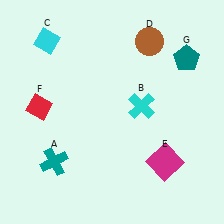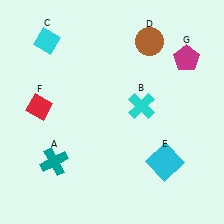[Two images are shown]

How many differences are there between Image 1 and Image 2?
There are 2 differences between the two images.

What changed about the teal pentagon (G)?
In Image 1, G is teal. In Image 2, it changed to magenta.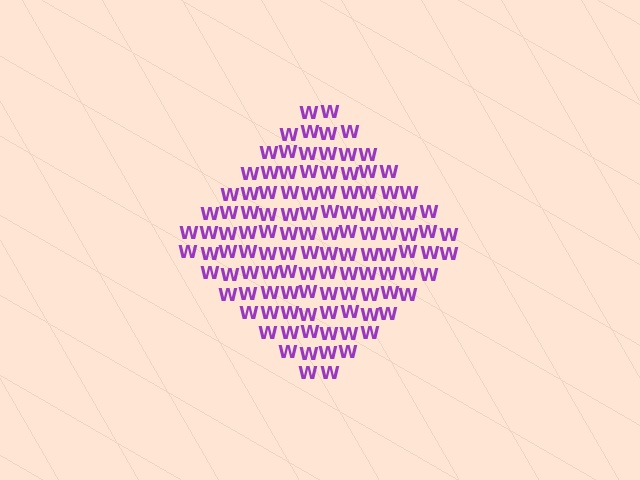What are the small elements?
The small elements are letter W's.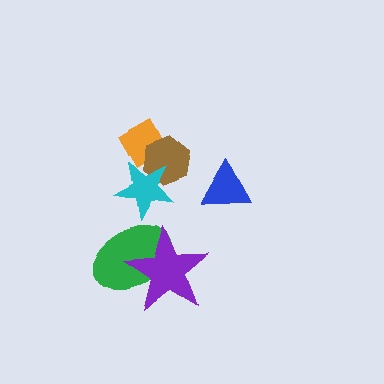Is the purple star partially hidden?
No, no other shape covers it.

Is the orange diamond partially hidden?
Yes, it is partially covered by another shape.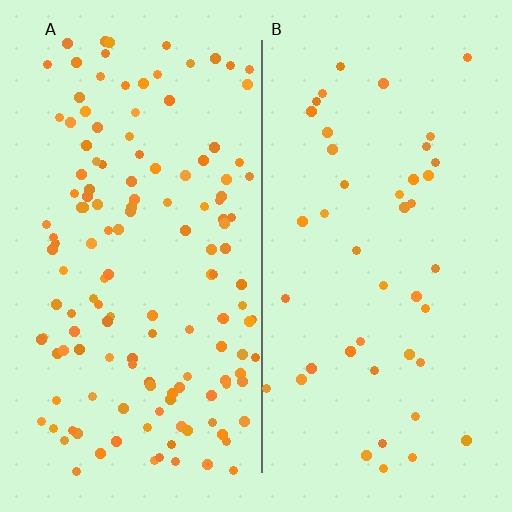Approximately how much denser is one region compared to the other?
Approximately 3.1× — region A over region B.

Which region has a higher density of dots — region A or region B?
A (the left).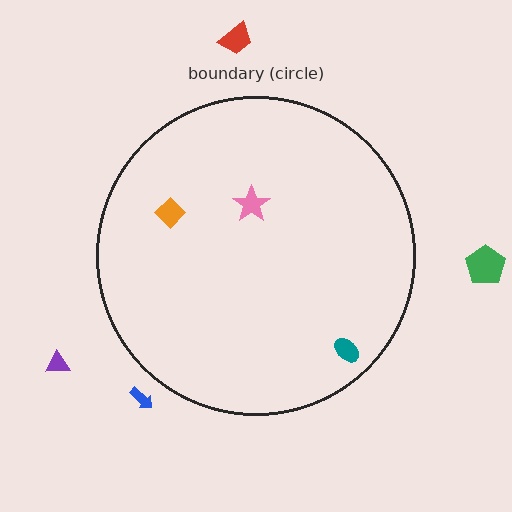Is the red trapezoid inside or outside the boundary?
Outside.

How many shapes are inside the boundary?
3 inside, 4 outside.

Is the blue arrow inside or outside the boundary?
Outside.